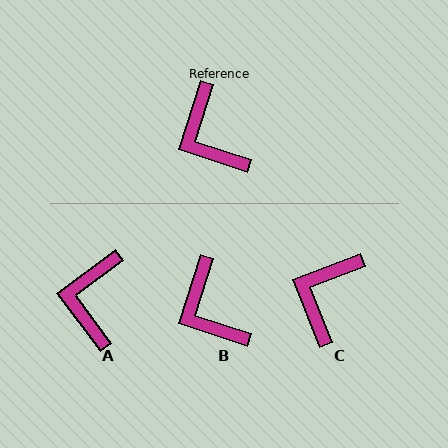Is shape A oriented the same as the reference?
No, it is off by about 35 degrees.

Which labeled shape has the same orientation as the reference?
B.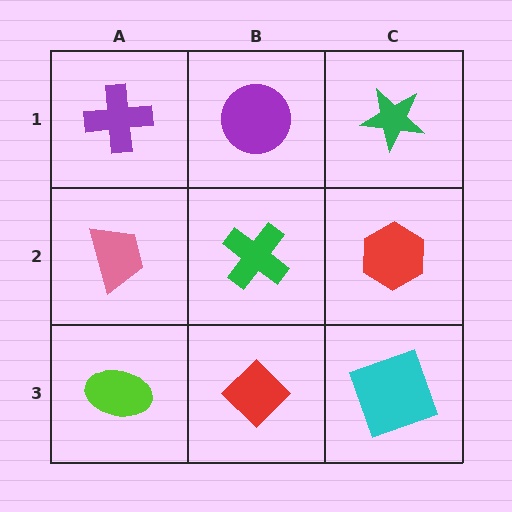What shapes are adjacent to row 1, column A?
A pink trapezoid (row 2, column A), a purple circle (row 1, column B).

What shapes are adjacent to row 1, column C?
A red hexagon (row 2, column C), a purple circle (row 1, column B).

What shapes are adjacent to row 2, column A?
A purple cross (row 1, column A), a lime ellipse (row 3, column A), a green cross (row 2, column B).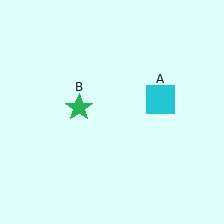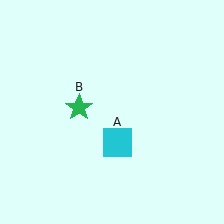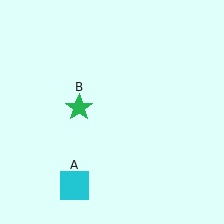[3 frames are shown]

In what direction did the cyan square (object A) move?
The cyan square (object A) moved down and to the left.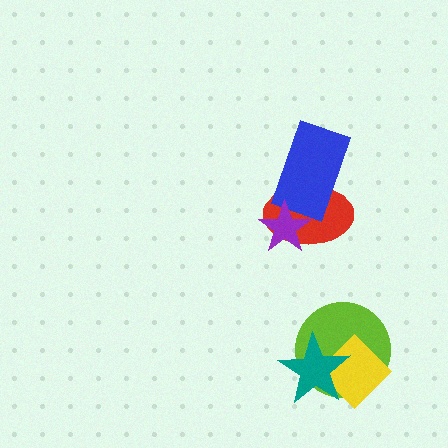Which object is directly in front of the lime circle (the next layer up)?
The yellow diamond is directly in front of the lime circle.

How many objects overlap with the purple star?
2 objects overlap with the purple star.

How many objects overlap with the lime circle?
2 objects overlap with the lime circle.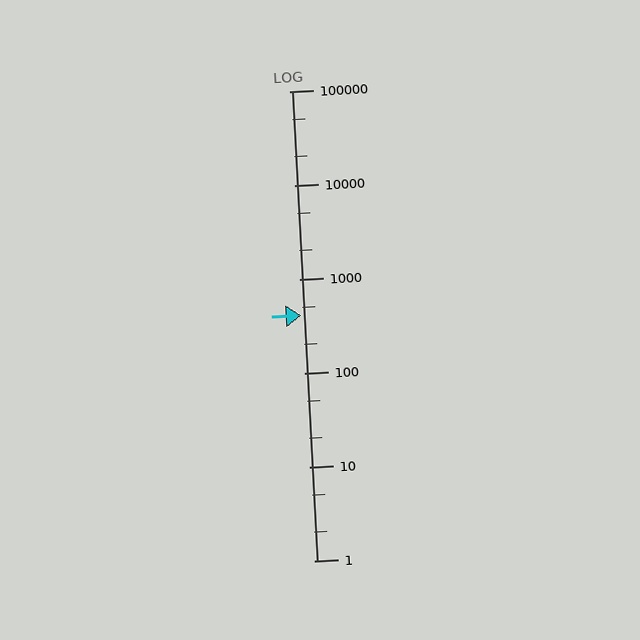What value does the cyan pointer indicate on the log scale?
The pointer indicates approximately 410.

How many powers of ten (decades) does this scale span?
The scale spans 5 decades, from 1 to 100000.